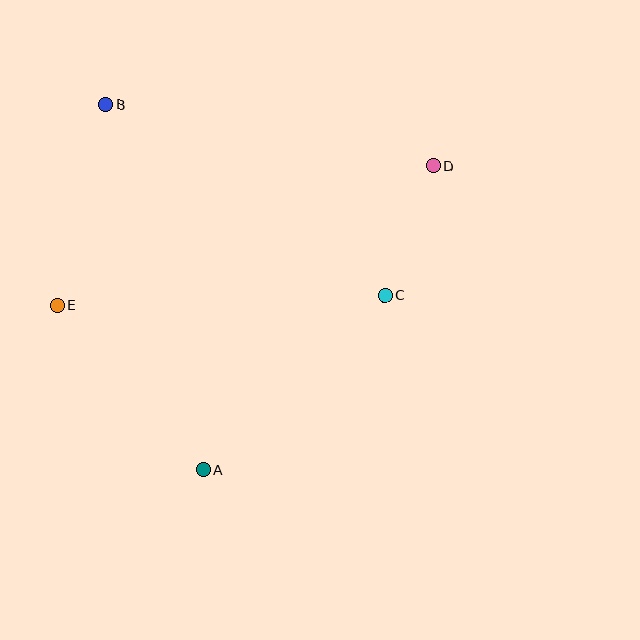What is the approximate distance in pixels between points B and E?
The distance between B and E is approximately 206 pixels.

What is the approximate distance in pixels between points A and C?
The distance between A and C is approximately 252 pixels.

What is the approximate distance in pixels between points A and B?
The distance between A and B is approximately 378 pixels.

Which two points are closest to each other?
Points C and D are closest to each other.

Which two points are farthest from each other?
Points D and E are farthest from each other.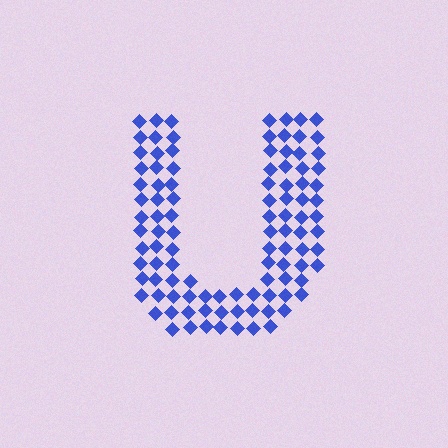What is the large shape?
The large shape is the letter U.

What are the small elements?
The small elements are diamonds.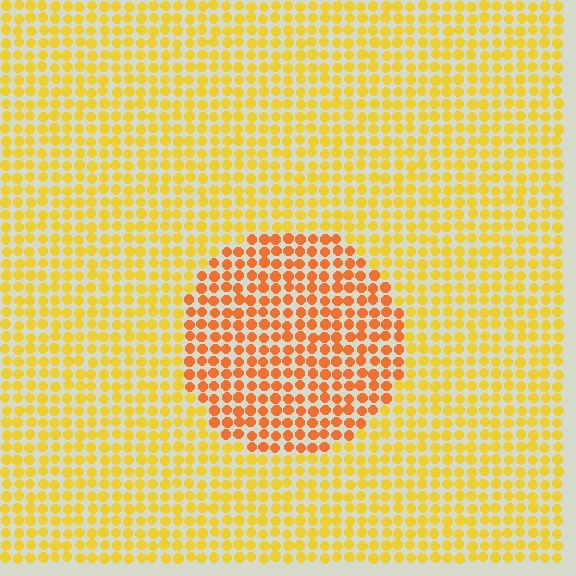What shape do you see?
I see a circle.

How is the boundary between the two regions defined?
The boundary is defined purely by a slight shift in hue (about 31 degrees). Spacing, size, and orientation are identical on both sides.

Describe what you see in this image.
The image is filled with small yellow elements in a uniform arrangement. A circle-shaped region is visible where the elements are tinted to a slightly different hue, forming a subtle color boundary.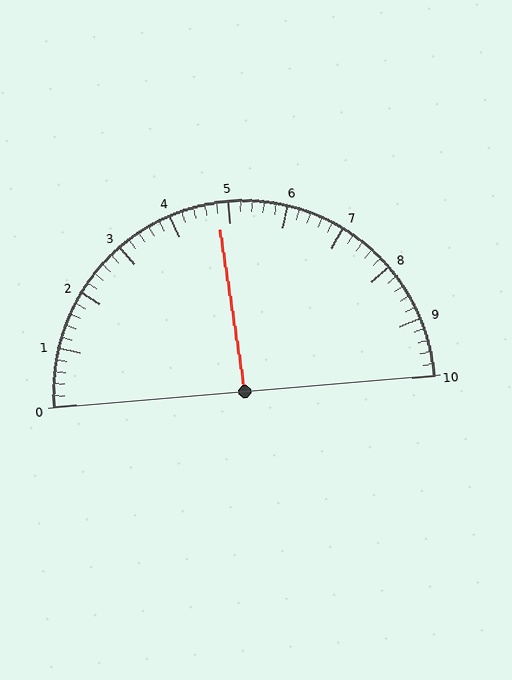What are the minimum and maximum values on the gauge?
The gauge ranges from 0 to 10.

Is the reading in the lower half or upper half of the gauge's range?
The reading is in the lower half of the range (0 to 10).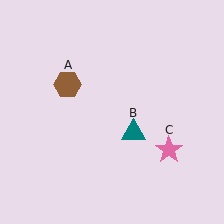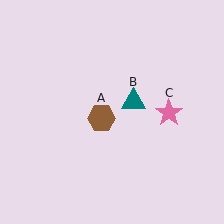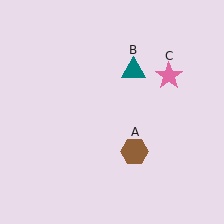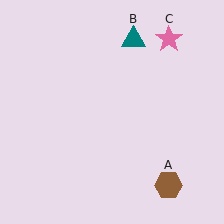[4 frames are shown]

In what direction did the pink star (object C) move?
The pink star (object C) moved up.